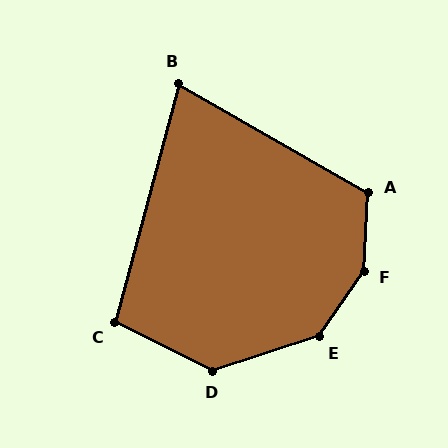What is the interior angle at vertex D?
Approximately 136 degrees (obtuse).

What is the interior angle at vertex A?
Approximately 117 degrees (obtuse).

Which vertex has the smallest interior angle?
B, at approximately 75 degrees.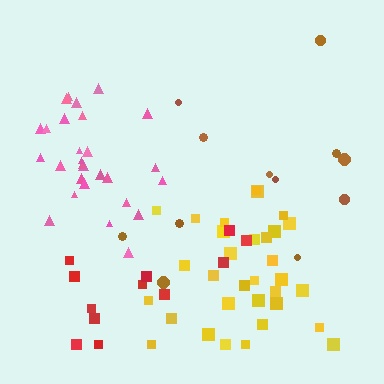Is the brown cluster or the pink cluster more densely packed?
Pink.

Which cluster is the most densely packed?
Pink.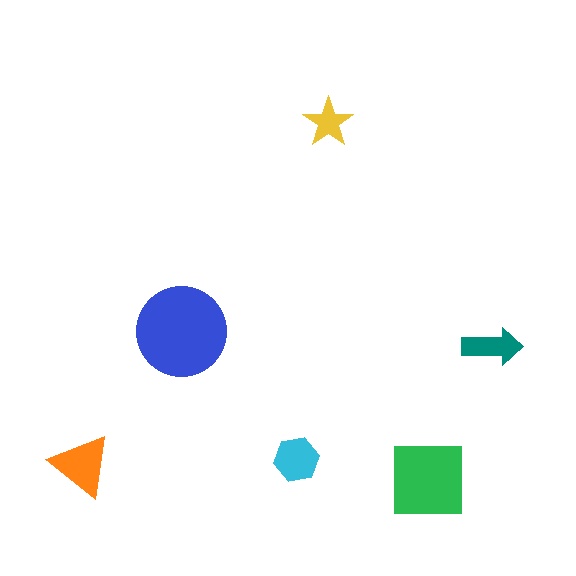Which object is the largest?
The blue circle.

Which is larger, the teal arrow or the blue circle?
The blue circle.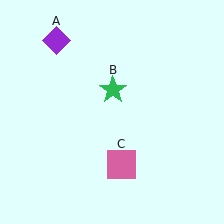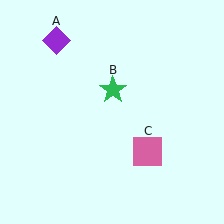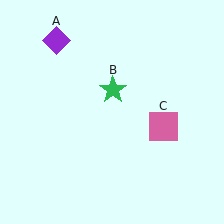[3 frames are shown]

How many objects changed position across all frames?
1 object changed position: pink square (object C).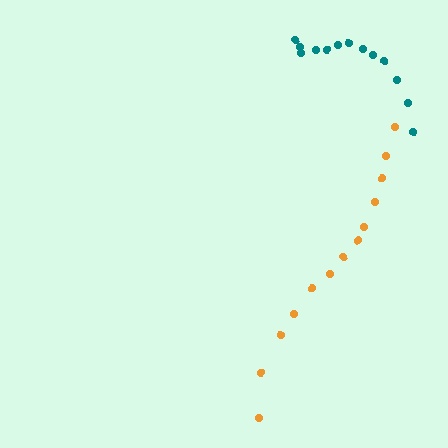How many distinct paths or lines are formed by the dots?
There are 2 distinct paths.